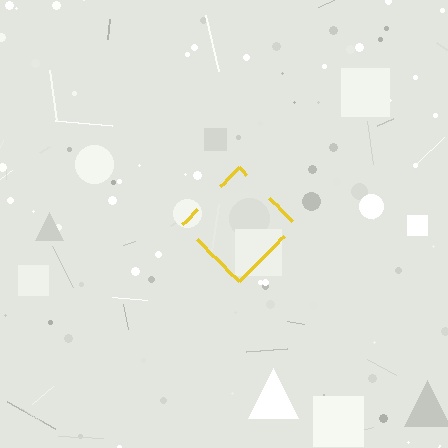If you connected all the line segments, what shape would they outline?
They would outline a diamond.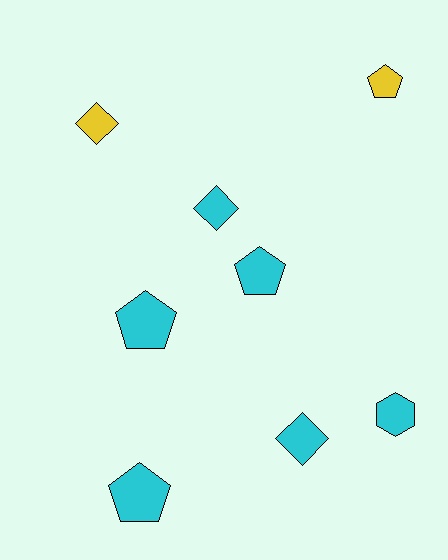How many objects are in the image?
There are 8 objects.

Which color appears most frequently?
Cyan, with 6 objects.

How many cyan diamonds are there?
There are 2 cyan diamonds.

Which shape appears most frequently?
Pentagon, with 4 objects.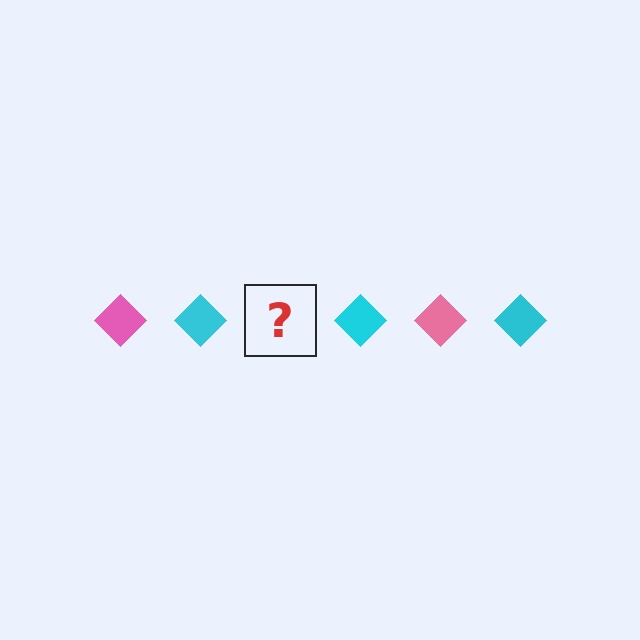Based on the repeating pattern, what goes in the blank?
The blank should be a pink diamond.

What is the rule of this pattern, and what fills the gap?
The rule is that the pattern cycles through pink, cyan diamonds. The gap should be filled with a pink diamond.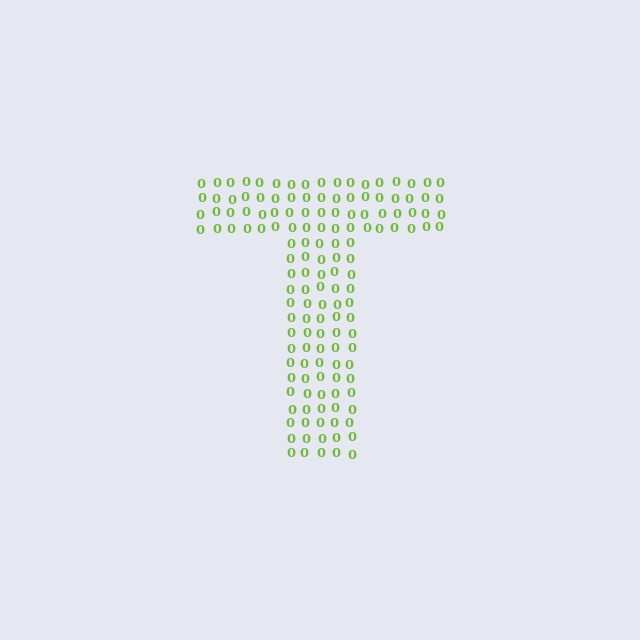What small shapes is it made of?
It is made of small digit 0's.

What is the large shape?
The large shape is the letter T.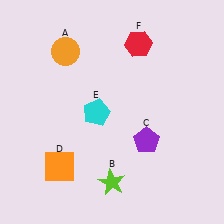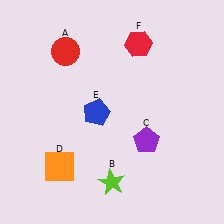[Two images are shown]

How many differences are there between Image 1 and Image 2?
There are 2 differences between the two images.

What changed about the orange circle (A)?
In Image 1, A is orange. In Image 2, it changed to red.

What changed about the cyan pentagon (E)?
In Image 1, E is cyan. In Image 2, it changed to blue.